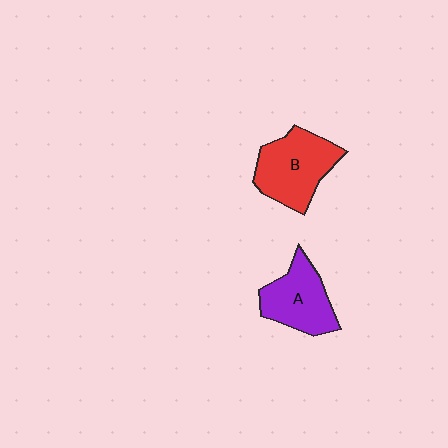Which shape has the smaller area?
Shape A (purple).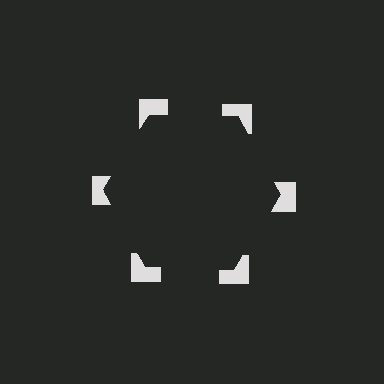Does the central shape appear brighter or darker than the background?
It typically appears slightly darker than the background, even though no actual brightness change is drawn.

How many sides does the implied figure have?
6 sides.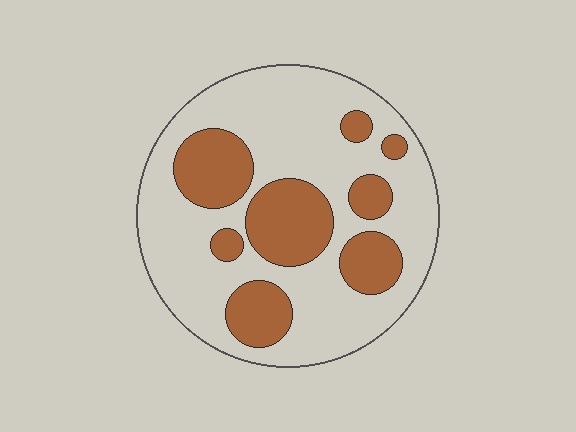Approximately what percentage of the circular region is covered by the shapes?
Approximately 30%.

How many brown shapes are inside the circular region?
8.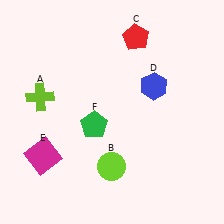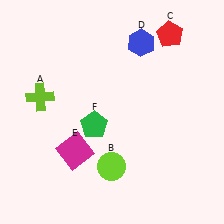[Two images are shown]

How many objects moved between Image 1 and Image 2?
3 objects moved between the two images.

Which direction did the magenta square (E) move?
The magenta square (E) moved right.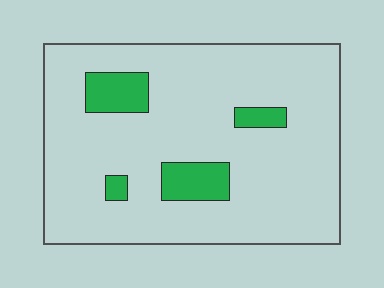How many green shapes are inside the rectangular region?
4.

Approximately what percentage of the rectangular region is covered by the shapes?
Approximately 10%.